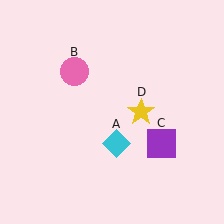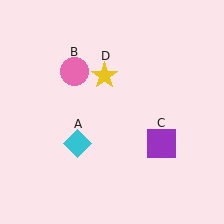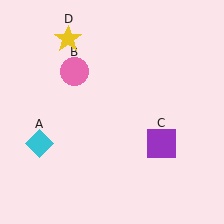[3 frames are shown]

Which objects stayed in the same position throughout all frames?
Pink circle (object B) and purple square (object C) remained stationary.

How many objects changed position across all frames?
2 objects changed position: cyan diamond (object A), yellow star (object D).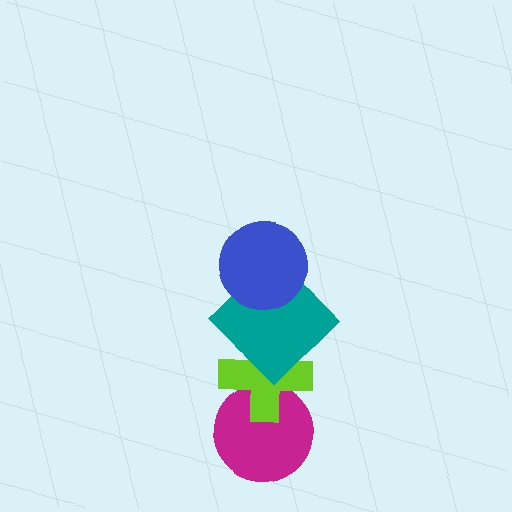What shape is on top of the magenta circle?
The lime cross is on top of the magenta circle.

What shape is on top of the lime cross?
The teal diamond is on top of the lime cross.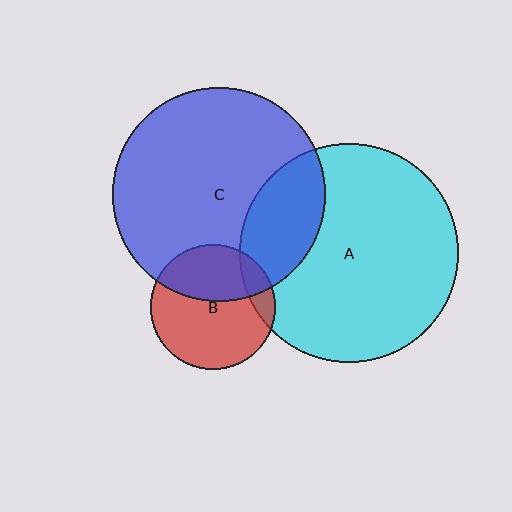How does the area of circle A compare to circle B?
Approximately 3.1 times.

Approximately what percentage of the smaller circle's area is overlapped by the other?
Approximately 10%.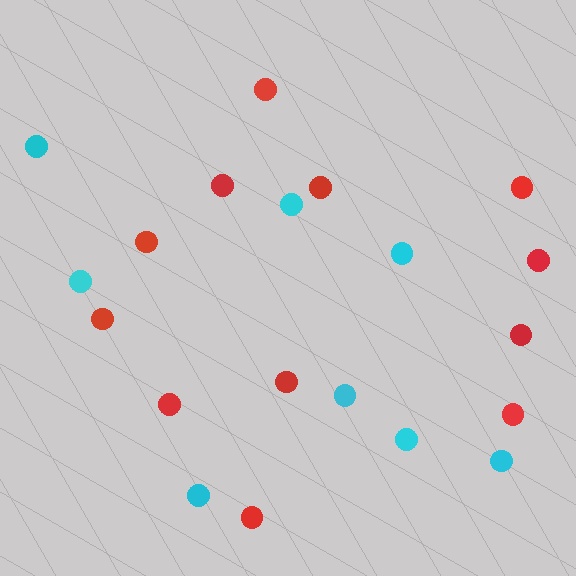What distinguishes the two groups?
There are 2 groups: one group of red circles (12) and one group of cyan circles (8).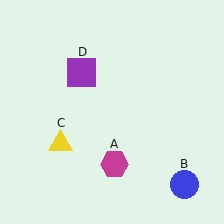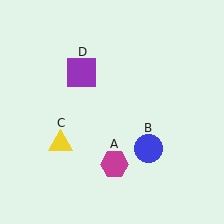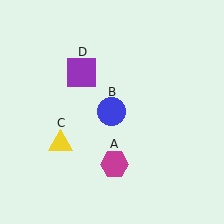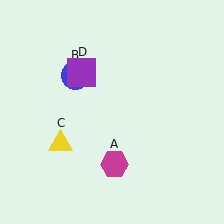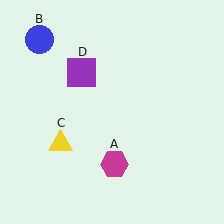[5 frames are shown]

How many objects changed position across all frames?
1 object changed position: blue circle (object B).